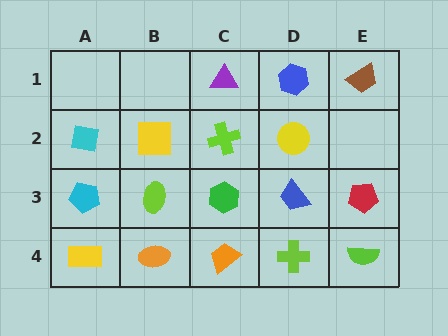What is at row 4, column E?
A lime semicircle.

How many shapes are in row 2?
4 shapes.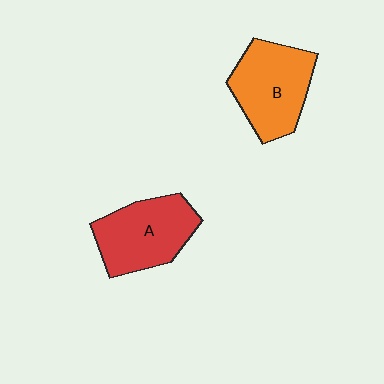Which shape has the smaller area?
Shape A (red).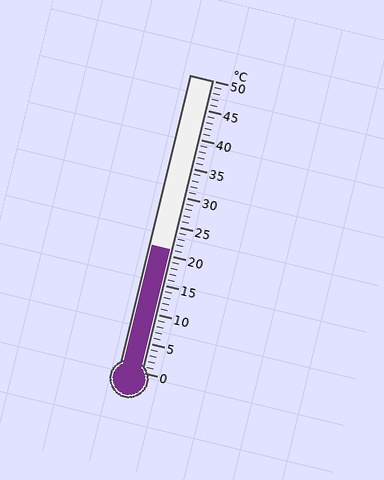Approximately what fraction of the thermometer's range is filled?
The thermometer is filled to approximately 40% of its range.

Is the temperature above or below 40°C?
The temperature is below 40°C.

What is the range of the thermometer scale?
The thermometer scale ranges from 0°C to 50°C.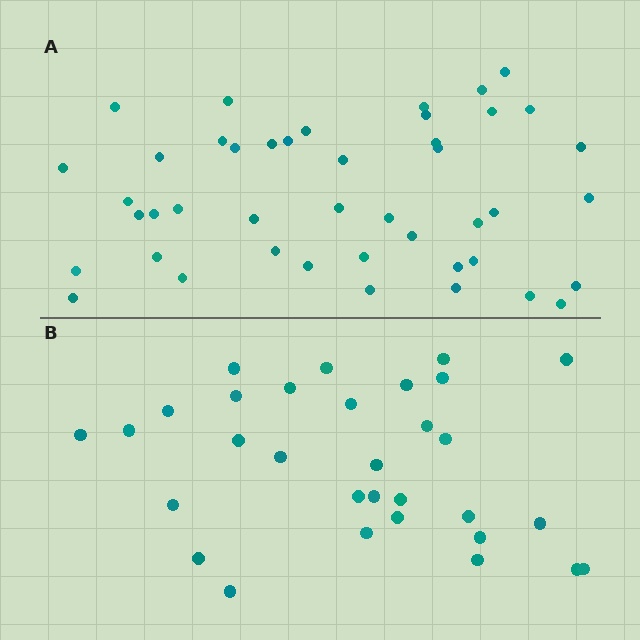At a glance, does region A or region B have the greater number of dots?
Region A (the top region) has more dots.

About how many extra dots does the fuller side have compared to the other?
Region A has approximately 15 more dots than region B.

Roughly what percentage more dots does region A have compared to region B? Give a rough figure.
About 40% more.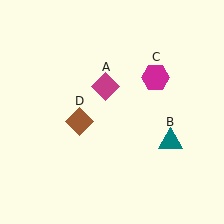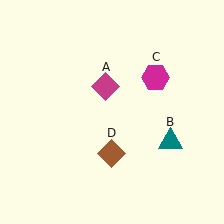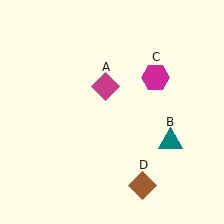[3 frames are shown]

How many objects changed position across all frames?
1 object changed position: brown diamond (object D).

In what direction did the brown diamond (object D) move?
The brown diamond (object D) moved down and to the right.